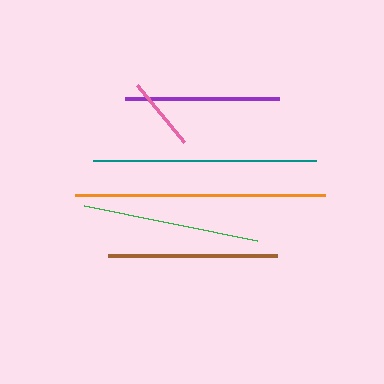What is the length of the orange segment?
The orange segment is approximately 250 pixels long.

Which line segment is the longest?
The orange line is the longest at approximately 250 pixels.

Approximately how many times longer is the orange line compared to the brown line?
The orange line is approximately 1.5 times the length of the brown line.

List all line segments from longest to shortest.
From longest to shortest: orange, teal, green, brown, purple, pink.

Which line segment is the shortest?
The pink line is the shortest at approximately 74 pixels.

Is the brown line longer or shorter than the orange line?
The orange line is longer than the brown line.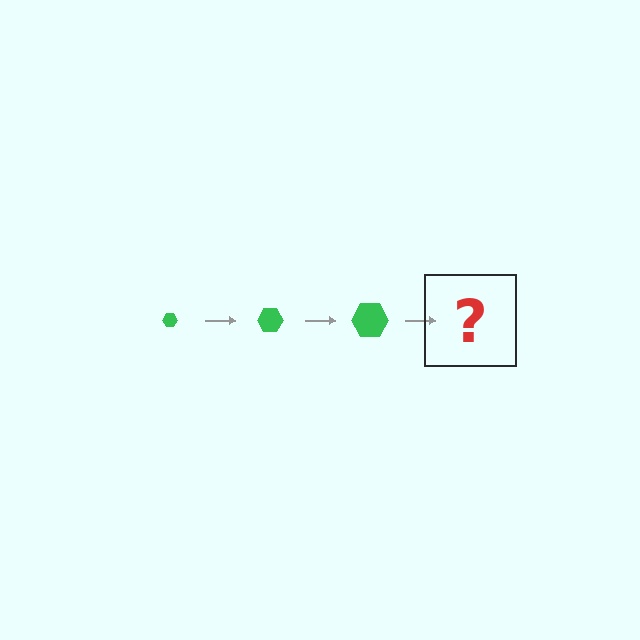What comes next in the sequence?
The next element should be a green hexagon, larger than the previous one.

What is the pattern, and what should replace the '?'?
The pattern is that the hexagon gets progressively larger each step. The '?' should be a green hexagon, larger than the previous one.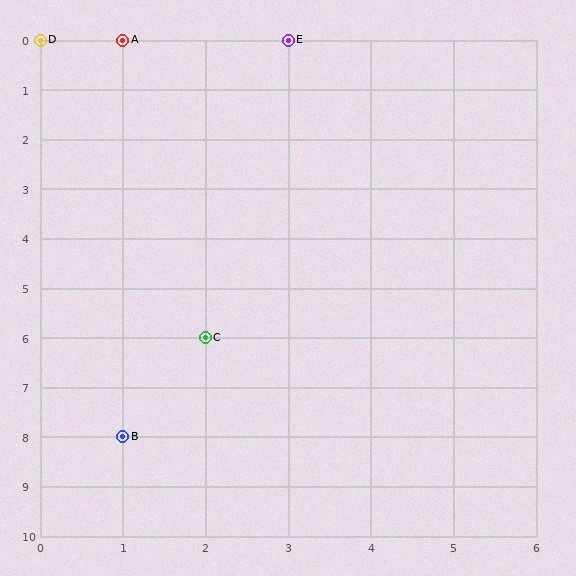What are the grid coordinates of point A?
Point A is at grid coordinates (1, 0).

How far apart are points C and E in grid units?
Points C and E are 1 column and 6 rows apart (about 6.1 grid units diagonally).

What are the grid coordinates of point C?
Point C is at grid coordinates (2, 6).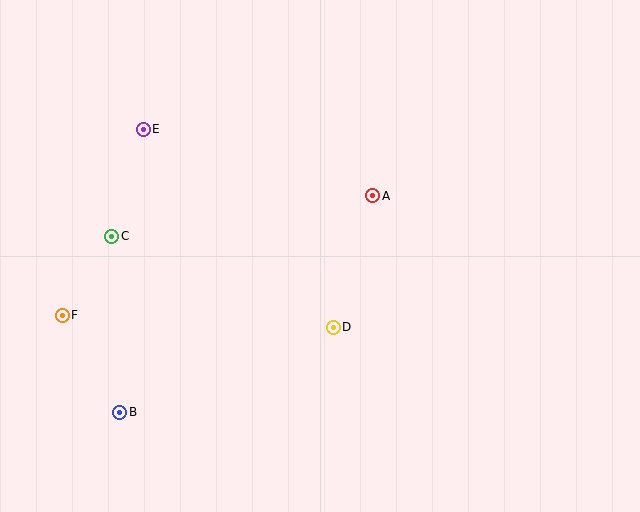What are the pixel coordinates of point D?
Point D is at (333, 327).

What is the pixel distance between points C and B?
The distance between C and B is 176 pixels.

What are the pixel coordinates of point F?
Point F is at (62, 315).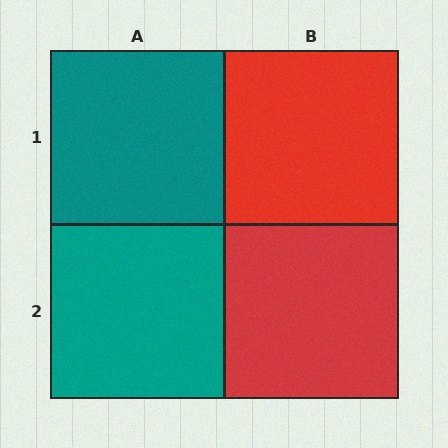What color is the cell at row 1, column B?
Red.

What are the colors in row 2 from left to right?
Teal, red.